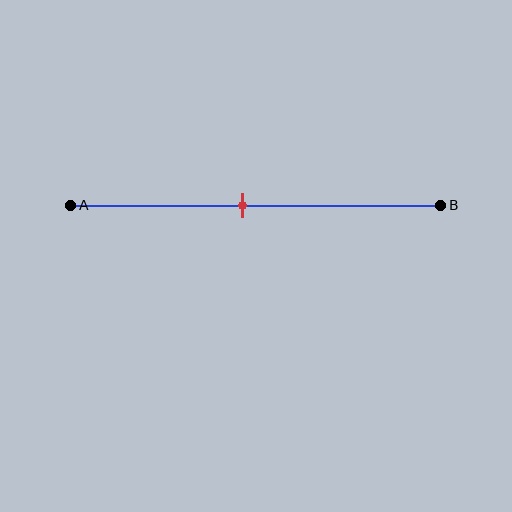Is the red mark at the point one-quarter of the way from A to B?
No, the mark is at about 45% from A, not at the 25% one-quarter point.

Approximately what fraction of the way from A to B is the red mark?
The red mark is approximately 45% of the way from A to B.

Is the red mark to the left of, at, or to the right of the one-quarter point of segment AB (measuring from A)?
The red mark is to the right of the one-quarter point of segment AB.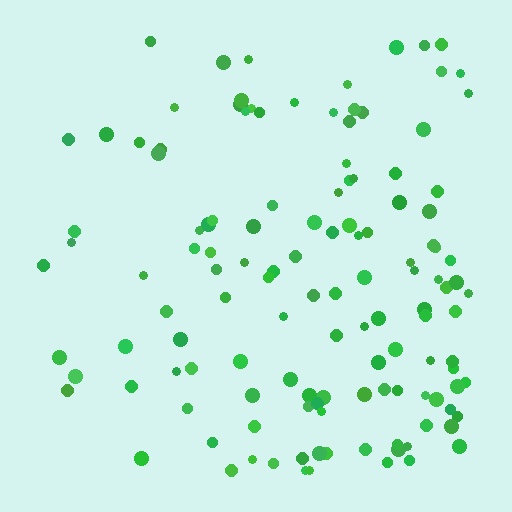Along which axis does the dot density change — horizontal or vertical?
Horizontal.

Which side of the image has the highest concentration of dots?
The right.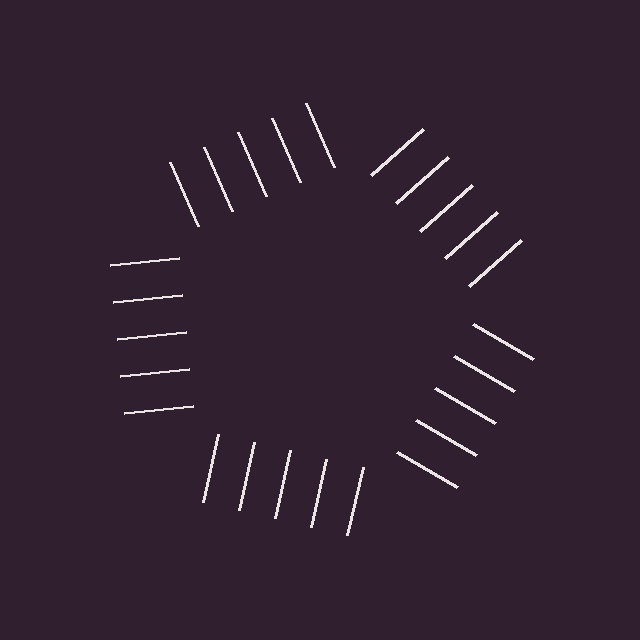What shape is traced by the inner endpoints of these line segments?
An illusory pentagon — the line segments terminate on its edges but no continuous stroke is drawn.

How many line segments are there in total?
25 — 5 along each of the 5 edges.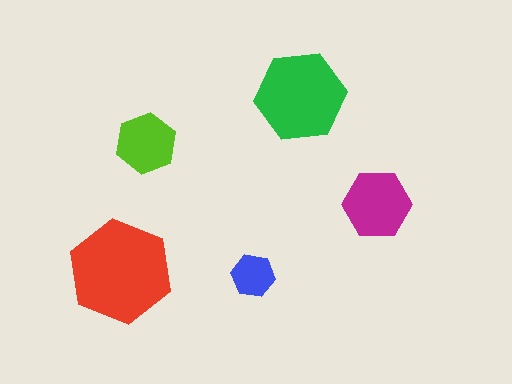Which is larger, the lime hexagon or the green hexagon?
The green one.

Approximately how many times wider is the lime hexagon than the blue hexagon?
About 1.5 times wider.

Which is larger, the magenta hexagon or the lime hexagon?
The magenta one.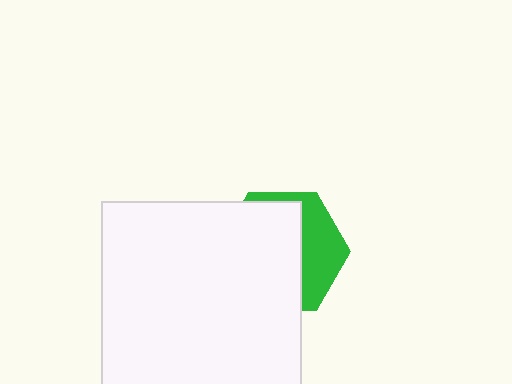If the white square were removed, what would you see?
You would see the complete green hexagon.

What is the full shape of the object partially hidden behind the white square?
The partially hidden object is a green hexagon.